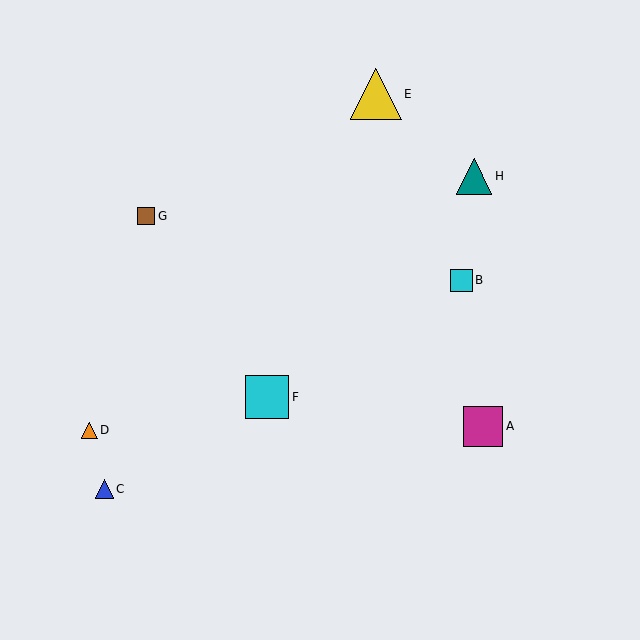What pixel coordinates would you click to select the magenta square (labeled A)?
Click at (483, 426) to select the magenta square A.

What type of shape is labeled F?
Shape F is a cyan square.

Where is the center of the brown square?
The center of the brown square is at (146, 216).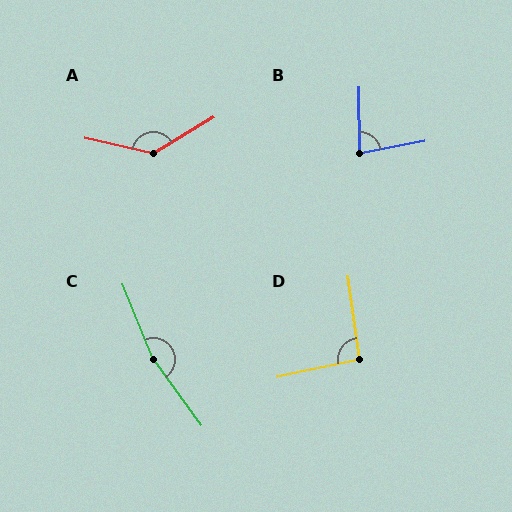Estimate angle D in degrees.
Approximately 94 degrees.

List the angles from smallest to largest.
B (80°), D (94°), A (136°), C (166°).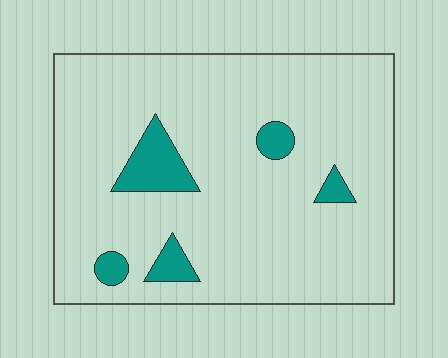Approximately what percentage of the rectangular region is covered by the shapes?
Approximately 10%.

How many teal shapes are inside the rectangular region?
5.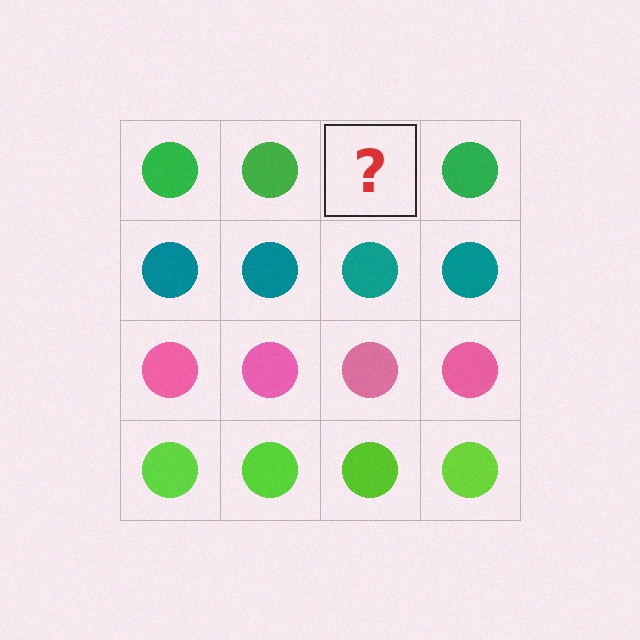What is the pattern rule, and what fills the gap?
The rule is that each row has a consistent color. The gap should be filled with a green circle.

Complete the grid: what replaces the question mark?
The question mark should be replaced with a green circle.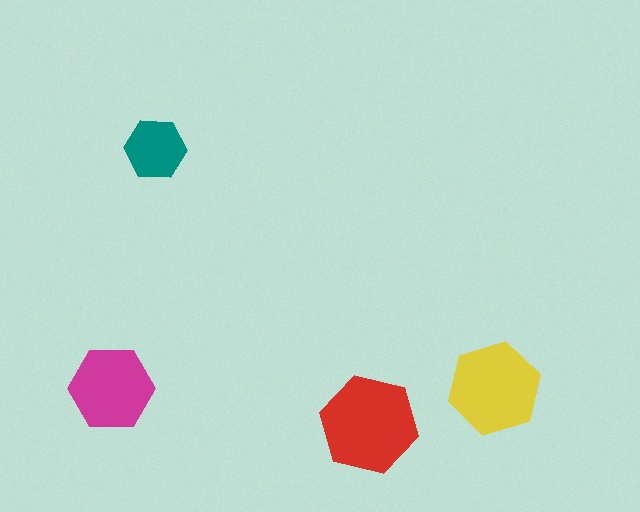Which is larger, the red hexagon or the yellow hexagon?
The red one.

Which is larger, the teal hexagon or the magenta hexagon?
The magenta one.